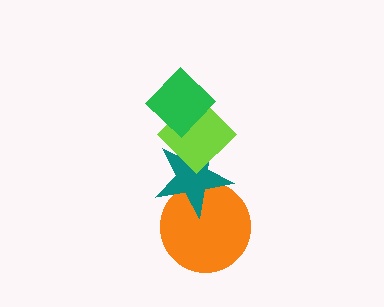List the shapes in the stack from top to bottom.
From top to bottom: the green diamond, the lime diamond, the teal star, the orange circle.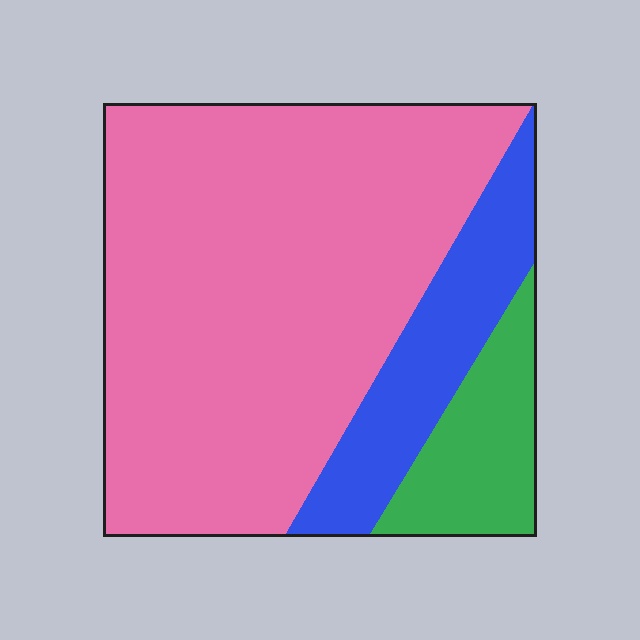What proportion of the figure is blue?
Blue takes up about one sixth (1/6) of the figure.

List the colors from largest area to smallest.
From largest to smallest: pink, blue, green.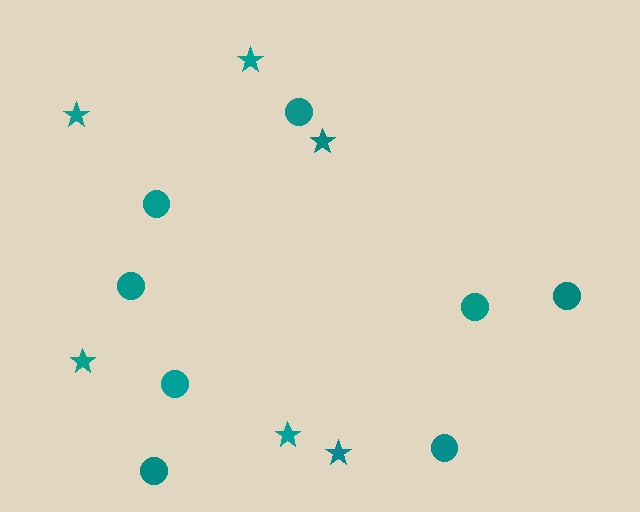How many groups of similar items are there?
There are 2 groups: one group of stars (6) and one group of circles (8).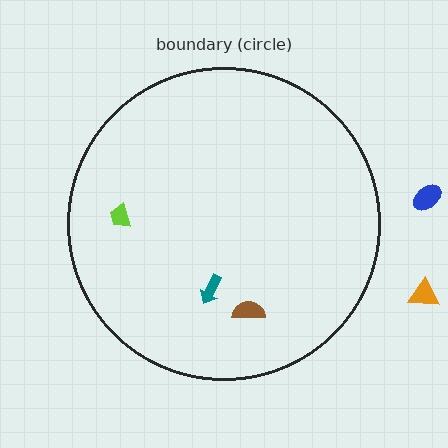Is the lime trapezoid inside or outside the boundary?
Inside.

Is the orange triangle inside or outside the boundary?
Outside.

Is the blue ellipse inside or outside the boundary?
Outside.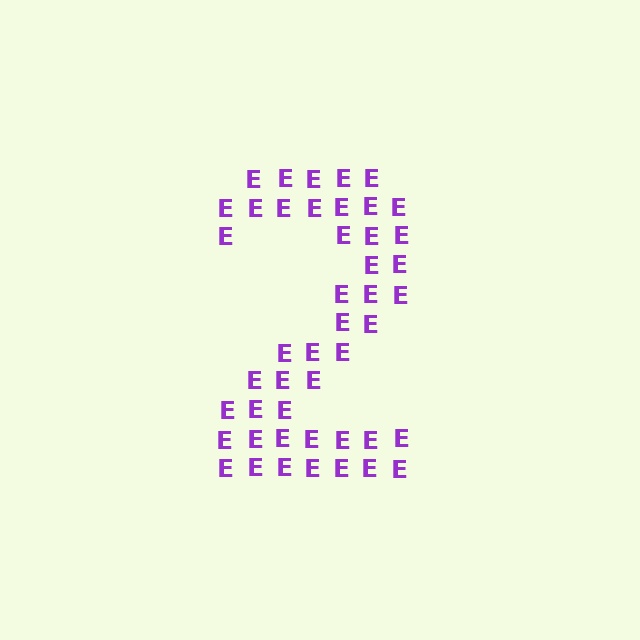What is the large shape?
The large shape is the digit 2.